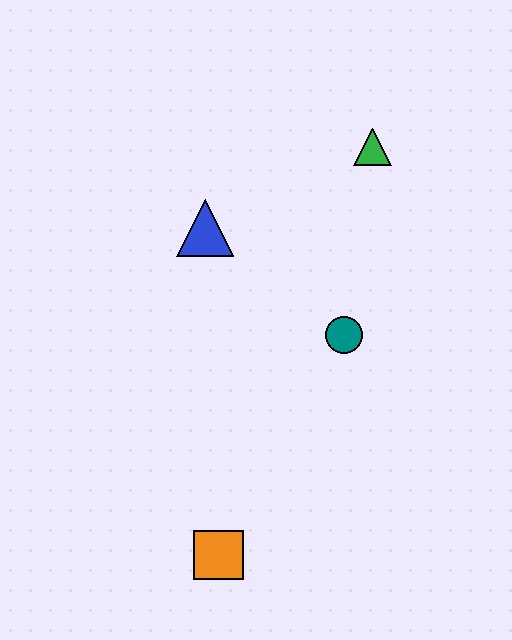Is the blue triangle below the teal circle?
No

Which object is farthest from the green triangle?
The orange square is farthest from the green triangle.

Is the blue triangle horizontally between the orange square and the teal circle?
No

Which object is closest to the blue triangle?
The teal circle is closest to the blue triangle.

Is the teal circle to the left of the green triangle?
Yes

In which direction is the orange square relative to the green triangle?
The orange square is below the green triangle.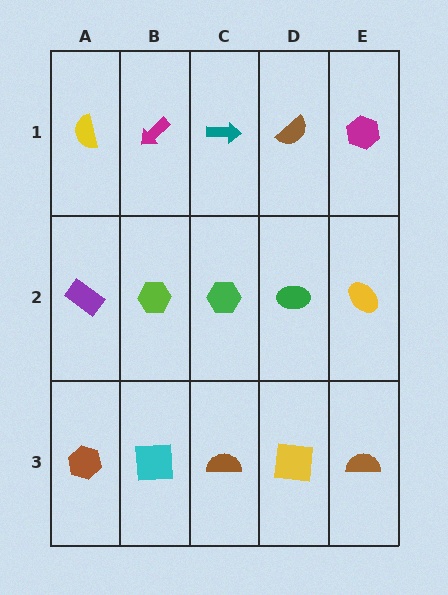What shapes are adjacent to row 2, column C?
A teal arrow (row 1, column C), a brown semicircle (row 3, column C), a lime hexagon (row 2, column B), a green ellipse (row 2, column D).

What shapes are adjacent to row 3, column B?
A lime hexagon (row 2, column B), a brown hexagon (row 3, column A), a brown semicircle (row 3, column C).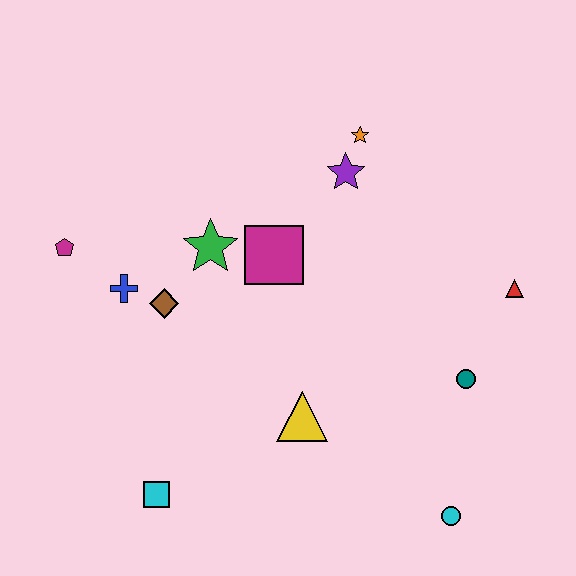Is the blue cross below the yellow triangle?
No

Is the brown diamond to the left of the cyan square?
No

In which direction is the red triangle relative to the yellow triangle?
The red triangle is to the right of the yellow triangle.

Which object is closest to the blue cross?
The brown diamond is closest to the blue cross.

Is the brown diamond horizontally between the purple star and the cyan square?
Yes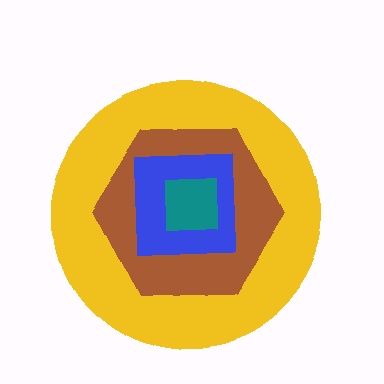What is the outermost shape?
The yellow circle.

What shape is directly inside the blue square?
The teal square.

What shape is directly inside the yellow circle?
The brown hexagon.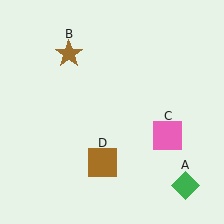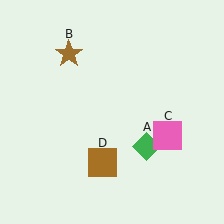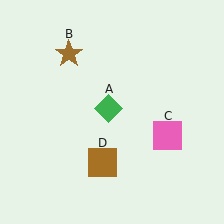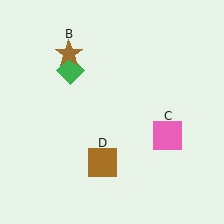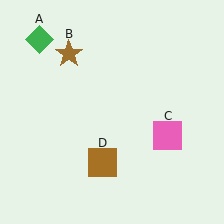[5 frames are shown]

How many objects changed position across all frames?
1 object changed position: green diamond (object A).